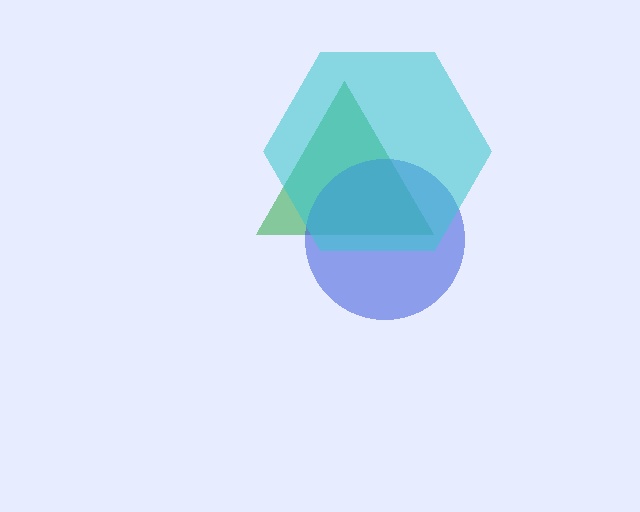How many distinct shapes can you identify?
There are 3 distinct shapes: a green triangle, a blue circle, a cyan hexagon.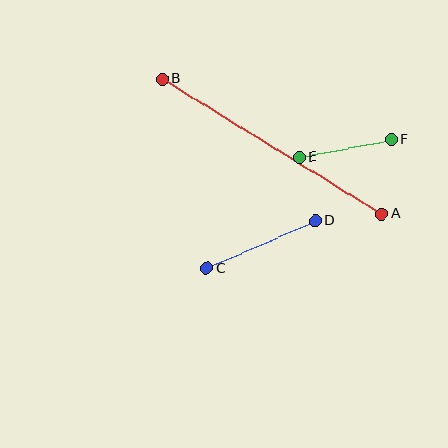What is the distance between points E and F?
The distance is approximately 93 pixels.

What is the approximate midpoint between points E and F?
The midpoint is at approximately (345, 148) pixels.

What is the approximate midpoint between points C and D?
The midpoint is at approximately (261, 244) pixels.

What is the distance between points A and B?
The distance is approximately 257 pixels.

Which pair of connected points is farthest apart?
Points A and B are farthest apart.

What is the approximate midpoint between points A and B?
The midpoint is at approximately (272, 146) pixels.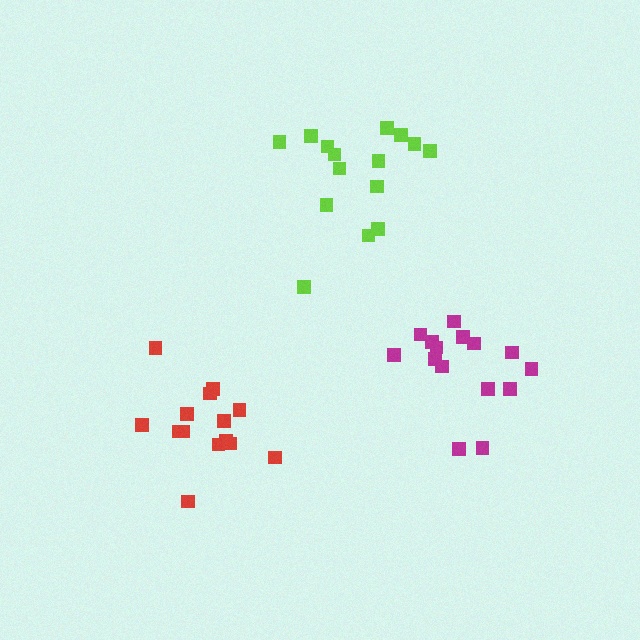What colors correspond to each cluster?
The clusters are colored: red, magenta, lime.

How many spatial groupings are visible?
There are 3 spatial groupings.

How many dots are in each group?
Group 1: 14 dots, Group 2: 15 dots, Group 3: 15 dots (44 total).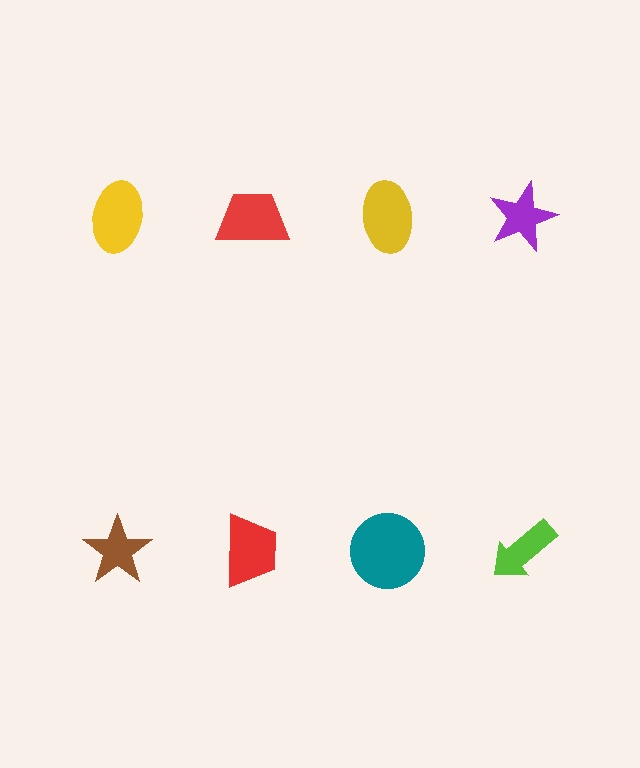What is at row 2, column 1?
A brown star.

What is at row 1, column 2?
A red trapezoid.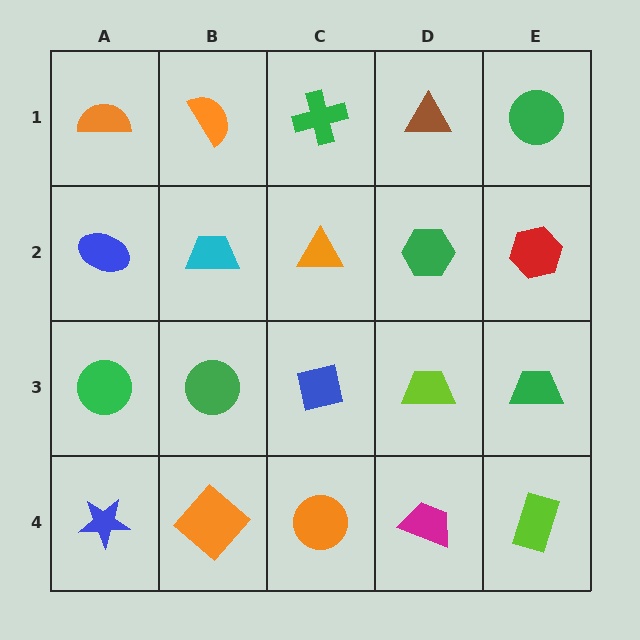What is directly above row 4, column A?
A green circle.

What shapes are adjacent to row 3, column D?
A green hexagon (row 2, column D), a magenta trapezoid (row 4, column D), a blue square (row 3, column C), a green trapezoid (row 3, column E).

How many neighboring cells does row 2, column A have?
3.